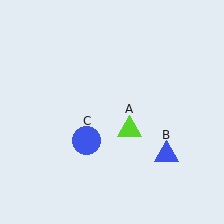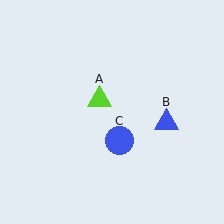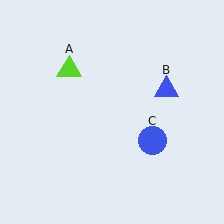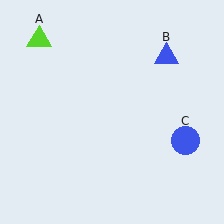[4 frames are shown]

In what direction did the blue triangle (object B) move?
The blue triangle (object B) moved up.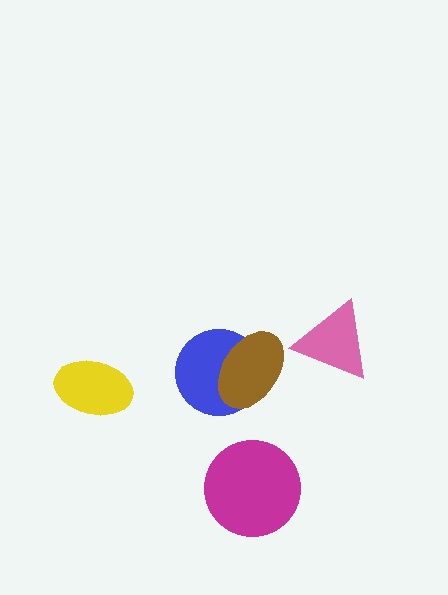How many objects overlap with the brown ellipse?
1 object overlaps with the brown ellipse.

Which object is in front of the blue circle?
The brown ellipse is in front of the blue circle.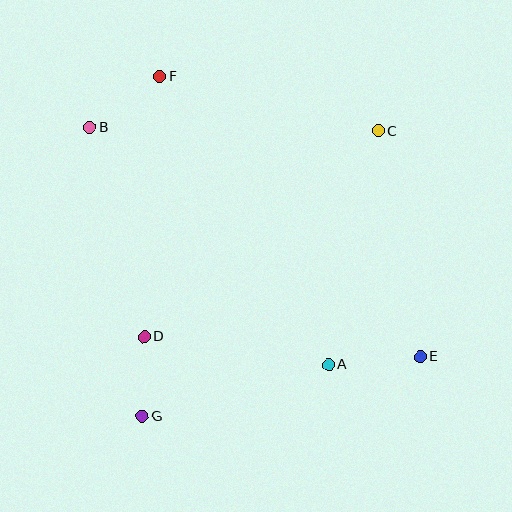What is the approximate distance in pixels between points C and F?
The distance between C and F is approximately 225 pixels.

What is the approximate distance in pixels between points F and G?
The distance between F and G is approximately 340 pixels.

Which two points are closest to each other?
Points D and G are closest to each other.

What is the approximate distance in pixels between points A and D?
The distance between A and D is approximately 187 pixels.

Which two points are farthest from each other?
Points B and E are farthest from each other.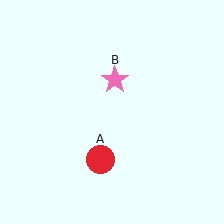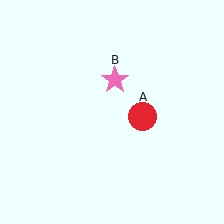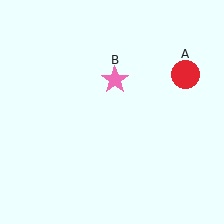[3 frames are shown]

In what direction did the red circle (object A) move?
The red circle (object A) moved up and to the right.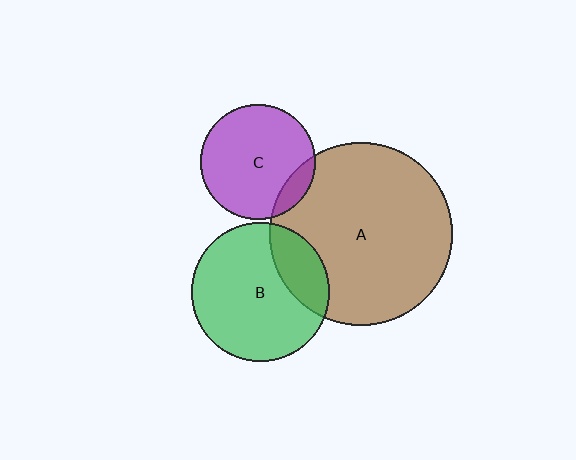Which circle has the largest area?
Circle A (brown).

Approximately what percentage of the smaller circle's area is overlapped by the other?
Approximately 20%.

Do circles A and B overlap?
Yes.